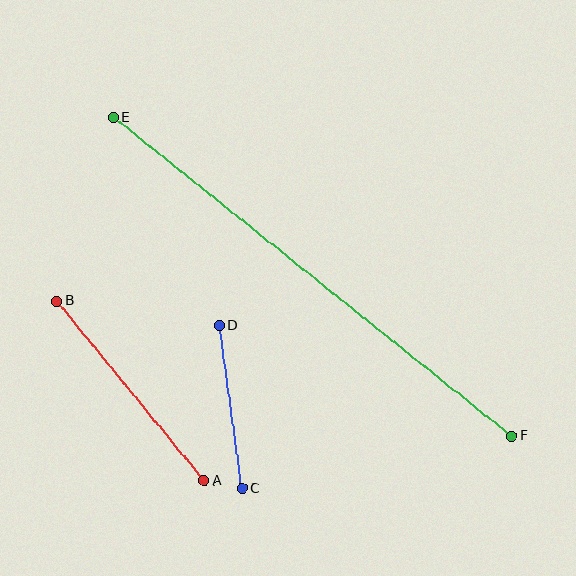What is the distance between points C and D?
The distance is approximately 164 pixels.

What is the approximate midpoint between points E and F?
The midpoint is at approximately (313, 277) pixels.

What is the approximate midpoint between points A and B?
The midpoint is at approximately (131, 391) pixels.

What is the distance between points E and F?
The distance is approximately 510 pixels.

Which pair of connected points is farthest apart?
Points E and F are farthest apart.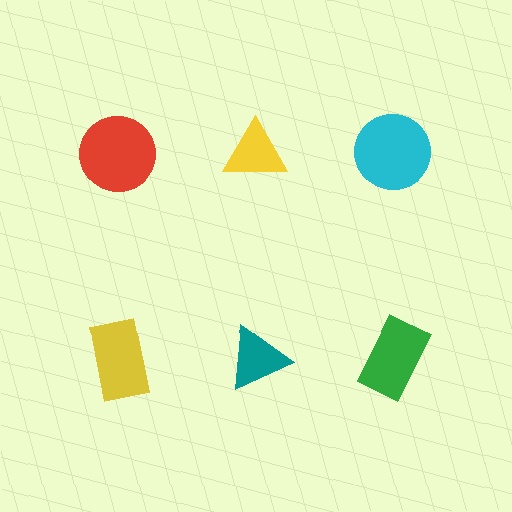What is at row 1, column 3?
A cyan circle.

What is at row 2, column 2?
A teal triangle.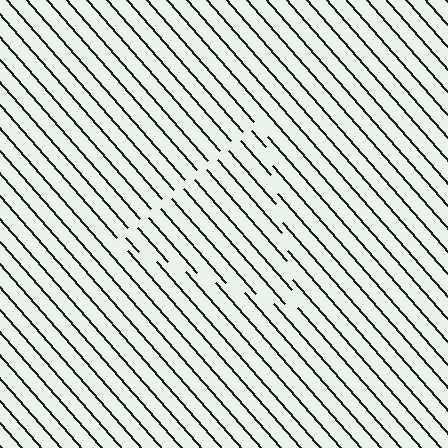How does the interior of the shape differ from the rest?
The interior of the shape contains the same grating, shifted by half a period — the contour is defined by the phase discontinuity where line-ends from the inner and outer gratings abut.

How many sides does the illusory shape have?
3 sides — the line-ends trace a triangle.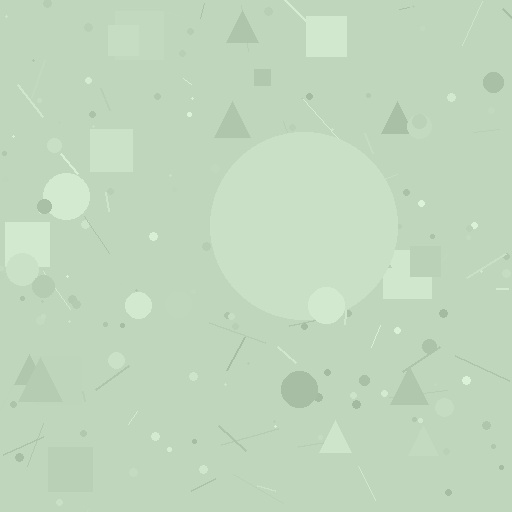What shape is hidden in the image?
A circle is hidden in the image.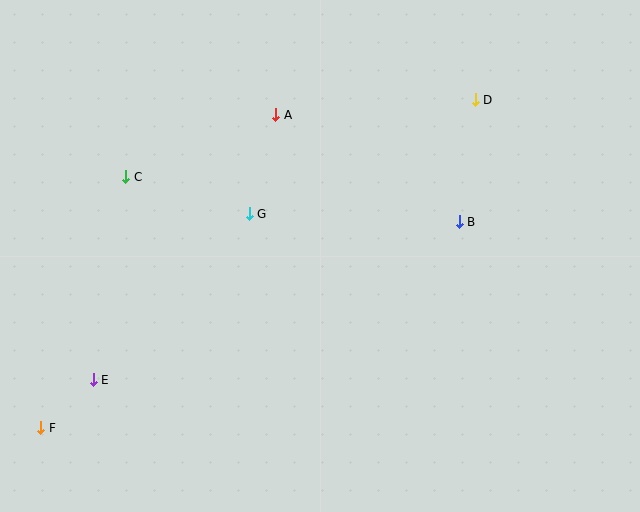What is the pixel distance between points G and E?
The distance between G and E is 228 pixels.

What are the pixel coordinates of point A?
Point A is at (276, 115).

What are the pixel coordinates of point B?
Point B is at (459, 222).